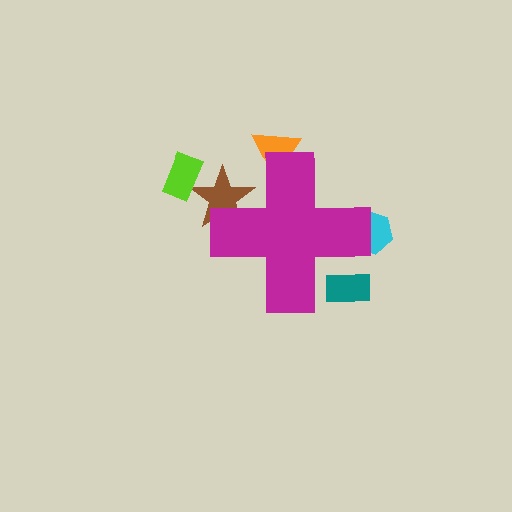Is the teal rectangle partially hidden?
Yes, the teal rectangle is partially hidden behind the magenta cross.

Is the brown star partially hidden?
Yes, the brown star is partially hidden behind the magenta cross.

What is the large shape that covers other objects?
A magenta cross.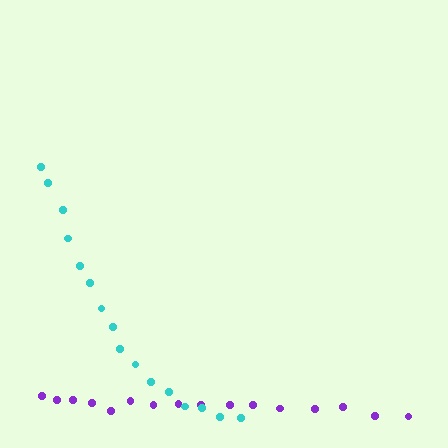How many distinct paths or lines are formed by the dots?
There are 2 distinct paths.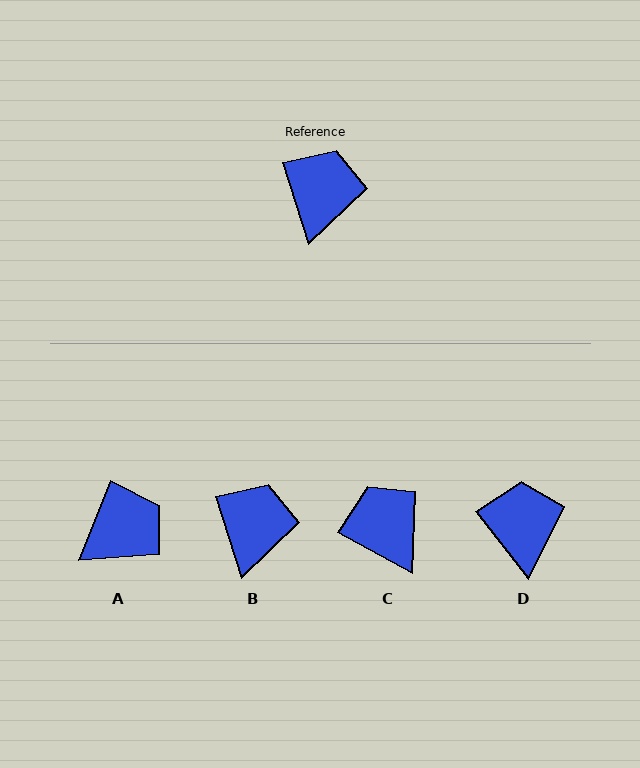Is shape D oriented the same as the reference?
No, it is off by about 20 degrees.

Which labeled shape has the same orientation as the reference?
B.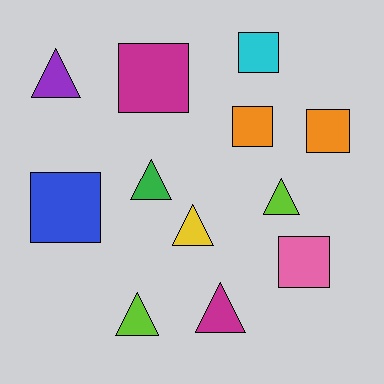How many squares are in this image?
There are 6 squares.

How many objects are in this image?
There are 12 objects.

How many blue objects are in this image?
There is 1 blue object.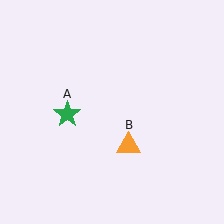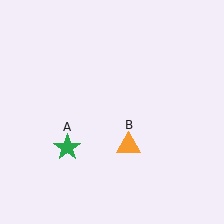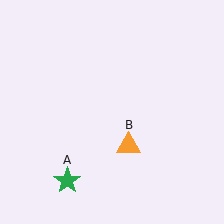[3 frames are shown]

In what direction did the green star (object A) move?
The green star (object A) moved down.